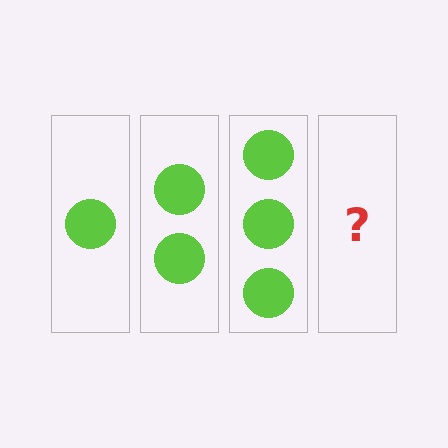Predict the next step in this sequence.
The next step is 4 circles.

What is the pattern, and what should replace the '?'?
The pattern is that each step adds one more circle. The '?' should be 4 circles.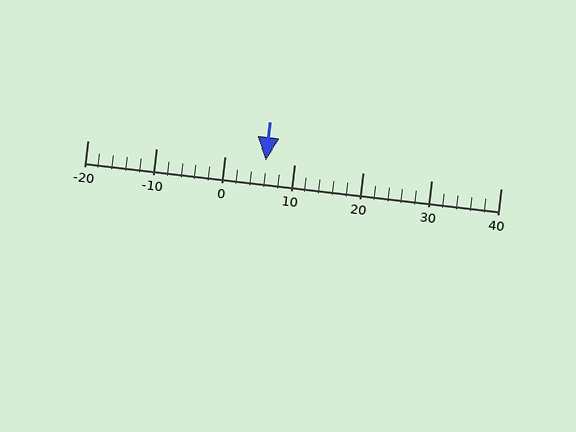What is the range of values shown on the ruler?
The ruler shows values from -20 to 40.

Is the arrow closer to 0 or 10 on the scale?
The arrow is closer to 10.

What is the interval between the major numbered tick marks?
The major tick marks are spaced 10 units apart.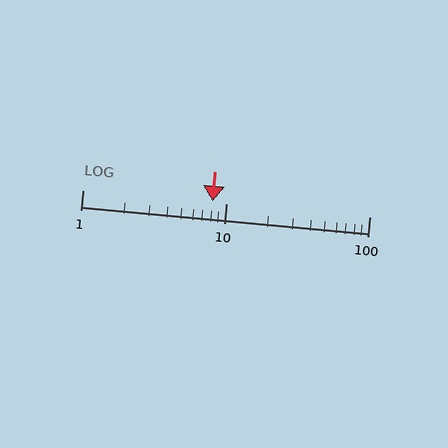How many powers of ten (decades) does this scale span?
The scale spans 2 decades, from 1 to 100.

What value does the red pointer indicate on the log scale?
The pointer indicates approximately 8.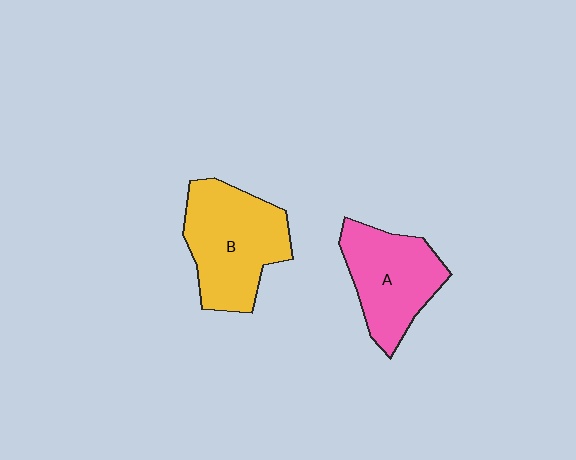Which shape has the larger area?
Shape B (yellow).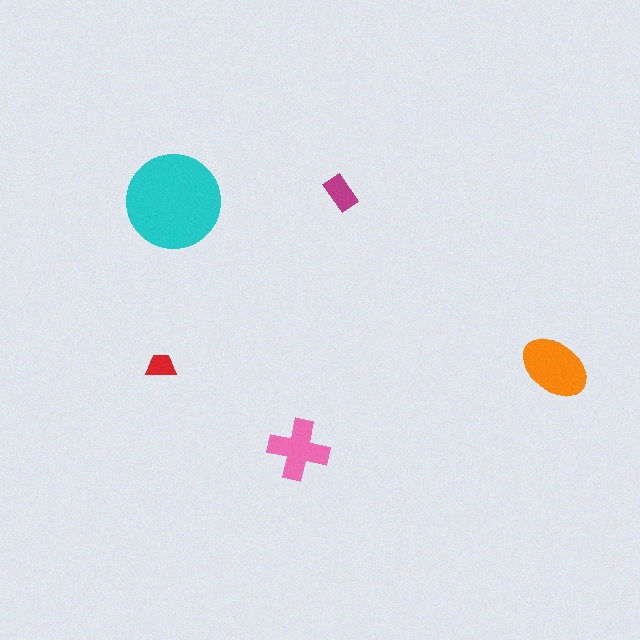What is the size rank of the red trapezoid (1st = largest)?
5th.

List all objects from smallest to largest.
The red trapezoid, the magenta rectangle, the pink cross, the orange ellipse, the cyan circle.